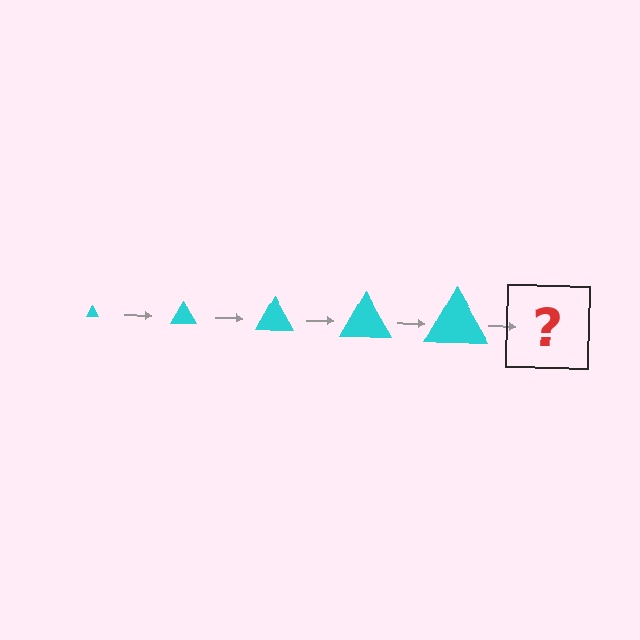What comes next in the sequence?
The next element should be a cyan triangle, larger than the previous one.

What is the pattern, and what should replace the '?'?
The pattern is that the triangle gets progressively larger each step. The '?' should be a cyan triangle, larger than the previous one.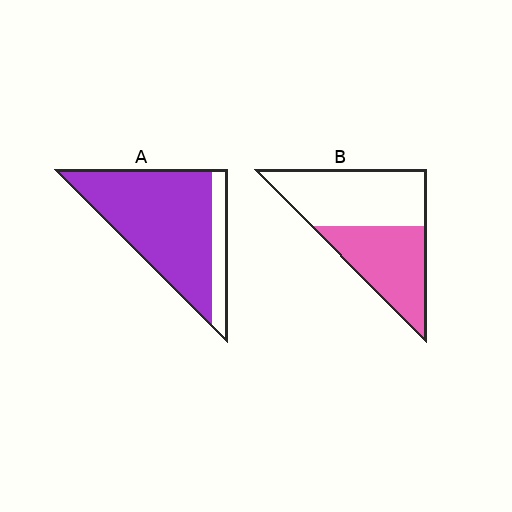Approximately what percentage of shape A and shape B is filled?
A is approximately 85% and B is approximately 45%.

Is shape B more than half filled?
No.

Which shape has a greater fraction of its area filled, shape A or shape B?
Shape A.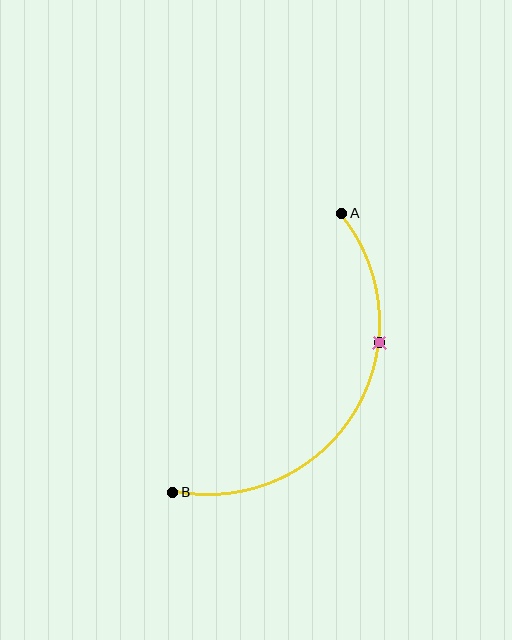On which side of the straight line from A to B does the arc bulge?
The arc bulges to the right of the straight line connecting A and B.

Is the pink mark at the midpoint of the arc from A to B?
No. The pink mark lies on the arc but is closer to endpoint A. The arc midpoint would be at the point on the curve equidistant along the arc from both A and B.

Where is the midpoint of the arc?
The arc midpoint is the point on the curve farthest from the straight line joining A and B. It sits to the right of that line.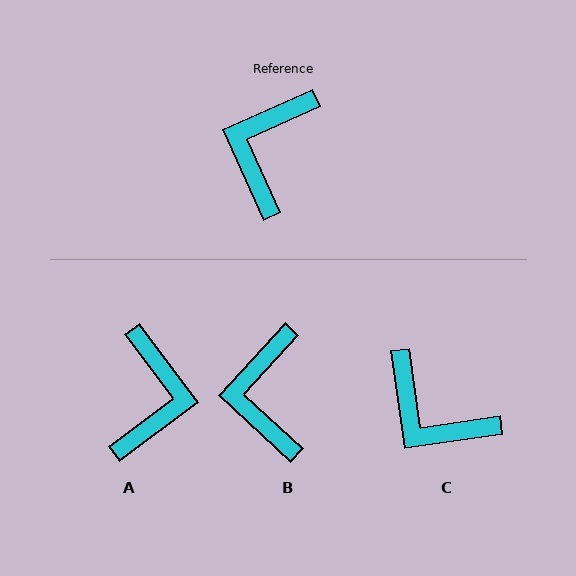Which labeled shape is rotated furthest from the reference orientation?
A, about 167 degrees away.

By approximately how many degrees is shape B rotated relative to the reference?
Approximately 23 degrees counter-clockwise.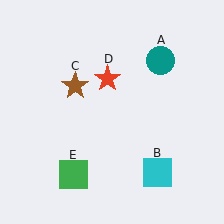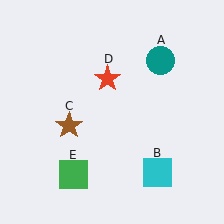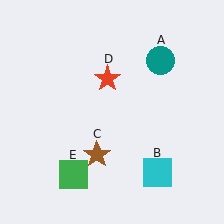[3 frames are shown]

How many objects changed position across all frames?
1 object changed position: brown star (object C).